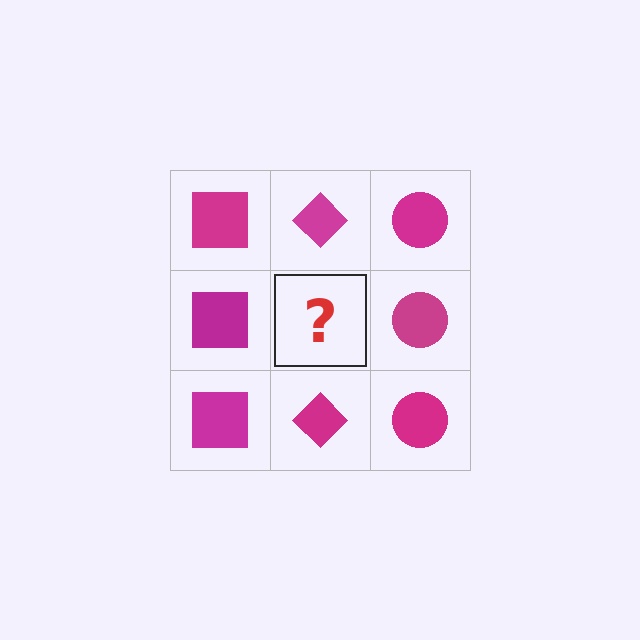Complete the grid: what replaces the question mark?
The question mark should be replaced with a magenta diamond.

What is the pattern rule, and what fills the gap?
The rule is that each column has a consistent shape. The gap should be filled with a magenta diamond.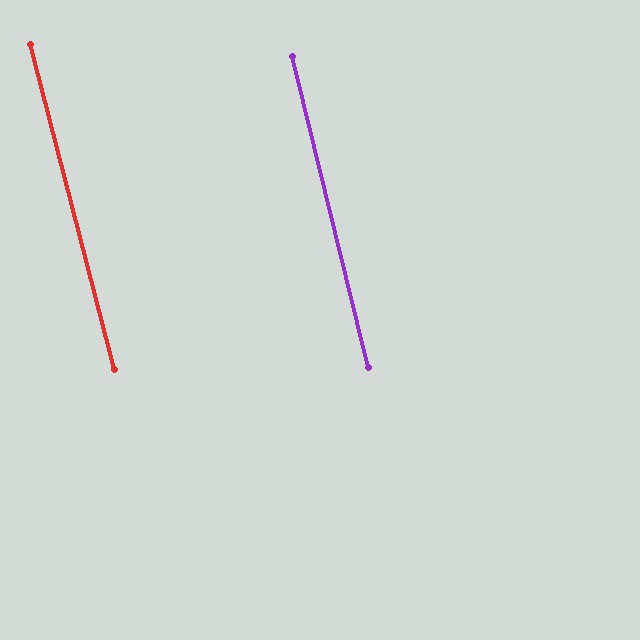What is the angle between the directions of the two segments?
Approximately 1 degree.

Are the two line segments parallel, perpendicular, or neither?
Parallel — their directions differ by only 0.9°.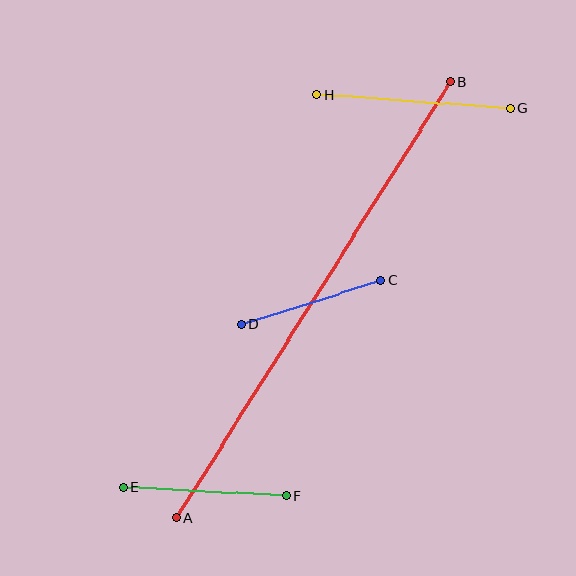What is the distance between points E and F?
The distance is approximately 163 pixels.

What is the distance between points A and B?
The distance is approximately 514 pixels.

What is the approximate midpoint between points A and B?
The midpoint is at approximately (313, 300) pixels.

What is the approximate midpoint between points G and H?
The midpoint is at approximately (414, 101) pixels.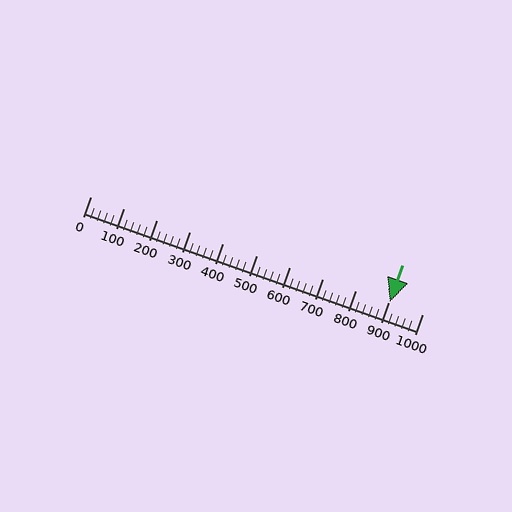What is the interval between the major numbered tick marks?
The major tick marks are spaced 100 units apart.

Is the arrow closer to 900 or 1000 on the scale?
The arrow is closer to 900.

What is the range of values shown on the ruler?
The ruler shows values from 0 to 1000.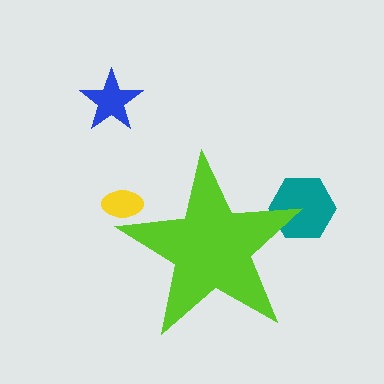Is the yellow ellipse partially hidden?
Yes, the yellow ellipse is partially hidden behind the lime star.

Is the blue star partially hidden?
No, the blue star is fully visible.